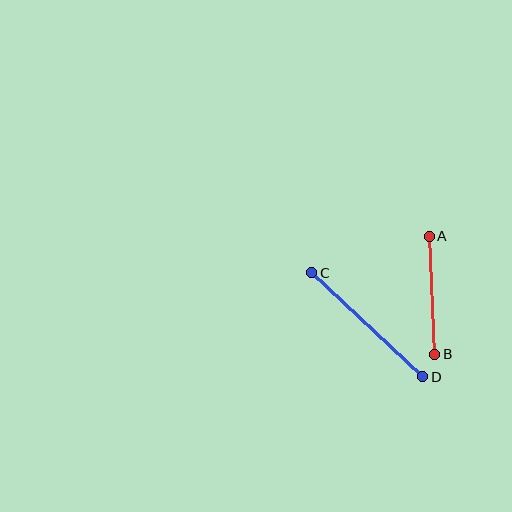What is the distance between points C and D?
The distance is approximately 152 pixels.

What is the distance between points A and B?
The distance is approximately 119 pixels.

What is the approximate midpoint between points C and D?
The midpoint is at approximately (367, 325) pixels.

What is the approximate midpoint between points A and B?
The midpoint is at approximately (432, 295) pixels.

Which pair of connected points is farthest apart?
Points C and D are farthest apart.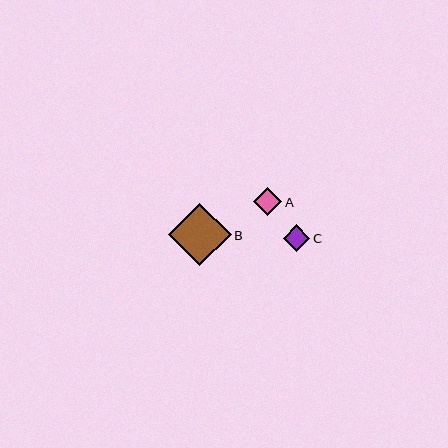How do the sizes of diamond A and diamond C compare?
Diamond A and diamond C are approximately the same size.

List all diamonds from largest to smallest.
From largest to smallest: B, A, C.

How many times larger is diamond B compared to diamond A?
Diamond B is approximately 2.2 times the size of diamond A.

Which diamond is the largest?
Diamond B is the largest with a size of approximately 62 pixels.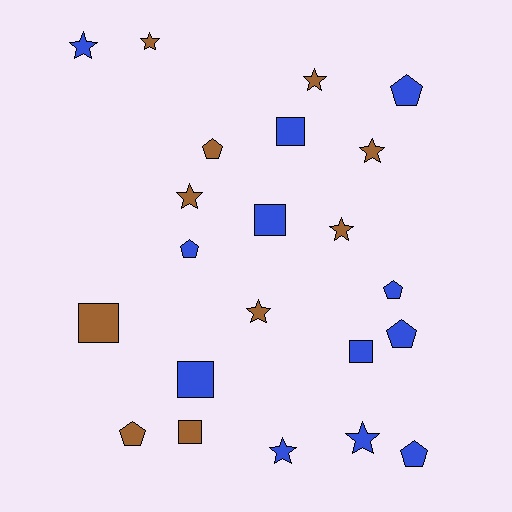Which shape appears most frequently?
Star, with 9 objects.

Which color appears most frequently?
Blue, with 12 objects.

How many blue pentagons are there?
There are 5 blue pentagons.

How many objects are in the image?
There are 22 objects.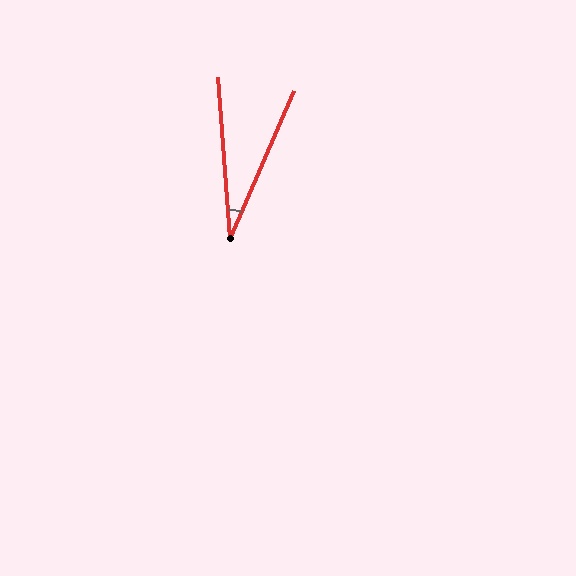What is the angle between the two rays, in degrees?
Approximately 27 degrees.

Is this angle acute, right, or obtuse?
It is acute.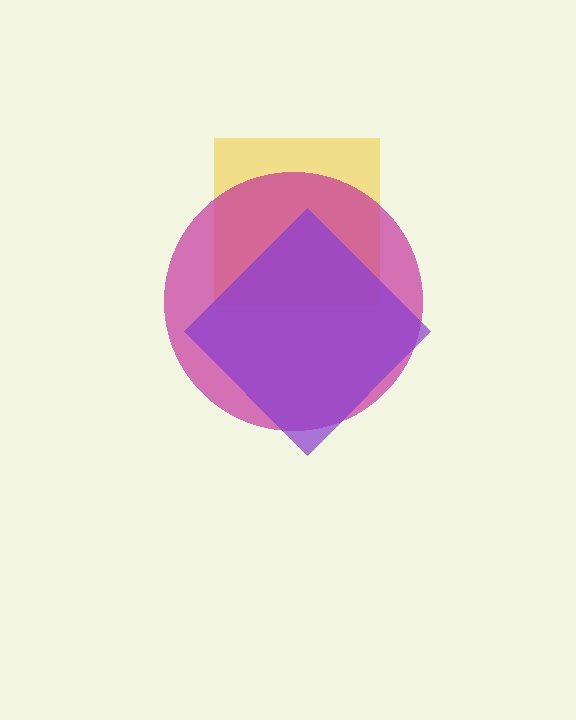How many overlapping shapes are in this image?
There are 3 overlapping shapes in the image.